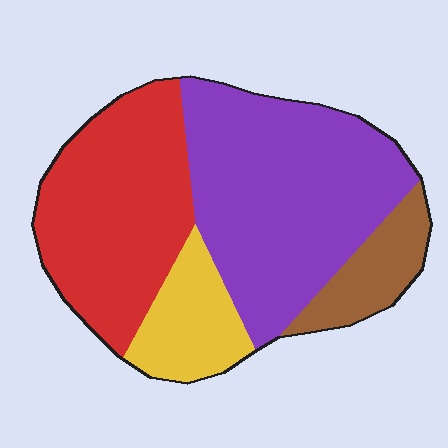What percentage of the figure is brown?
Brown takes up about one tenth (1/10) of the figure.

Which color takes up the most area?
Purple, at roughly 45%.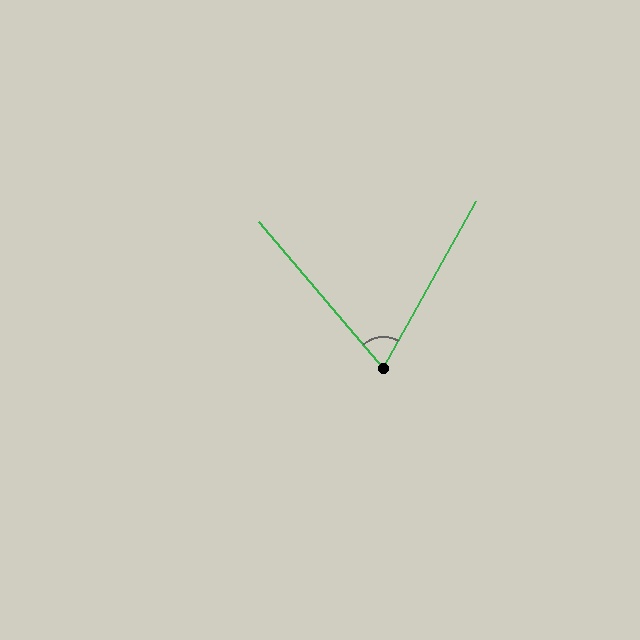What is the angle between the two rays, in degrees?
Approximately 70 degrees.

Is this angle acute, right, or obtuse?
It is acute.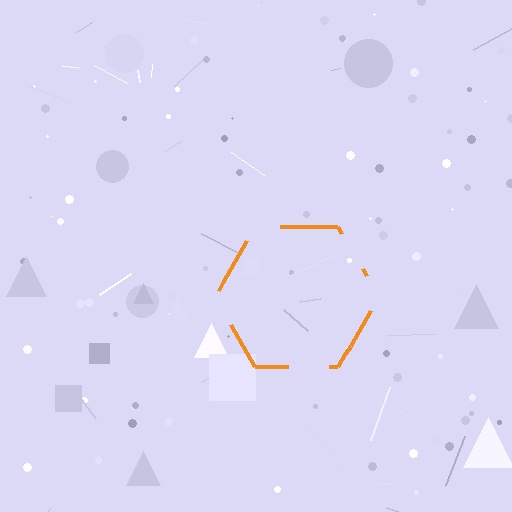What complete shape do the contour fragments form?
The contour fragments form a hexagon.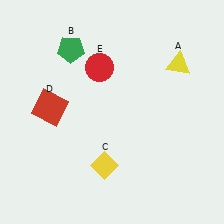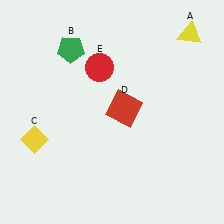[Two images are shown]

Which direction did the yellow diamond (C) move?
The yellow diamond (C) moved left.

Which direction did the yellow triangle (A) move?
The yellow triangle (A) moved up.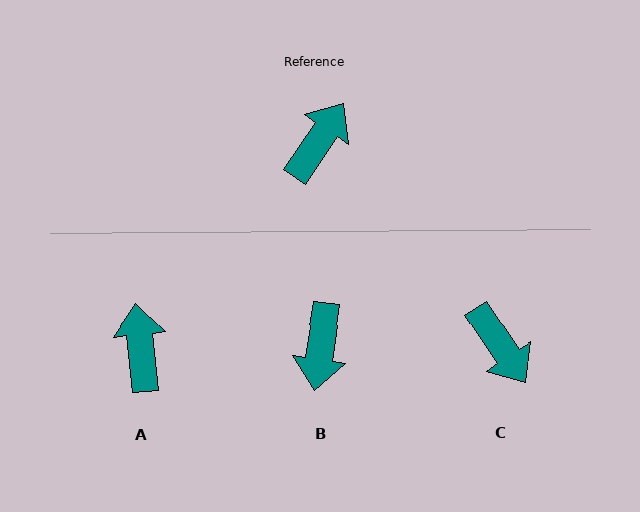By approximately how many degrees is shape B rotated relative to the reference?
Approximately 154 degrees clockwise.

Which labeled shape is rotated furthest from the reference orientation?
B, about 154 degrees away.